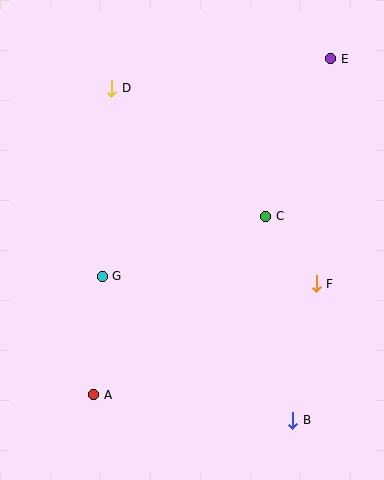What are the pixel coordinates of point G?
Point G is at (102, 276).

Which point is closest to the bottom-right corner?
Point B is closest to the bottom-right corner.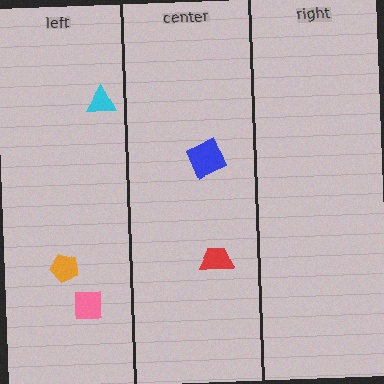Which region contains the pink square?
The left region.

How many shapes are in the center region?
2.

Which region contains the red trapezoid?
The center region.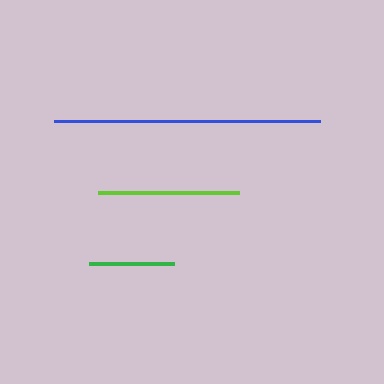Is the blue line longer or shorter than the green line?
The blue line is longer than the green line.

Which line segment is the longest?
The blue line is the longest at approximately 267 pixels.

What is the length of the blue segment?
The blue segment is approximately 267 pixels long.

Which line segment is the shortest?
The green line is the shortest at approximately 84 pixels.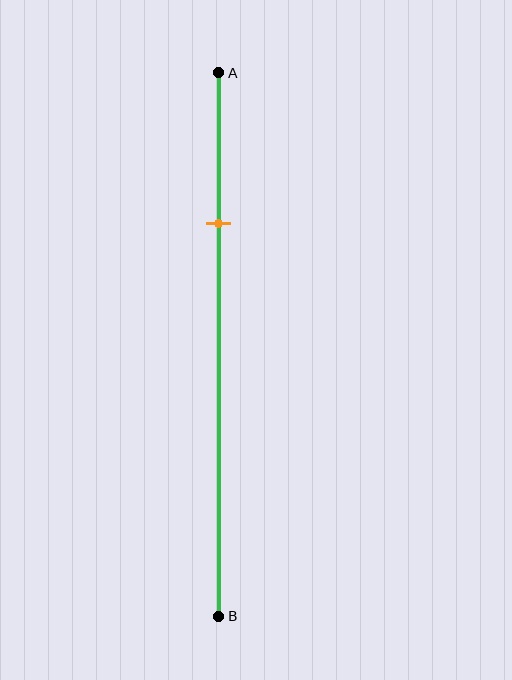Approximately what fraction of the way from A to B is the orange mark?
The orange mark is approximately 30% of the way from A to B.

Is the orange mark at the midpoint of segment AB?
No, the mark is at about 30% from A, not at the 50% midpoint.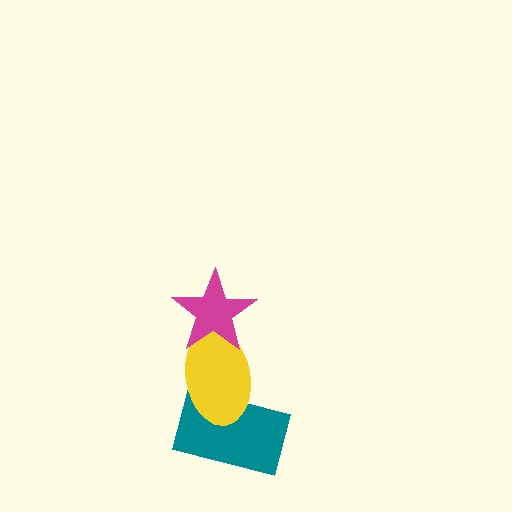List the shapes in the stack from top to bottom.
From top to bottom: the magenta star, the yellow ellipse, the teal rectangle.